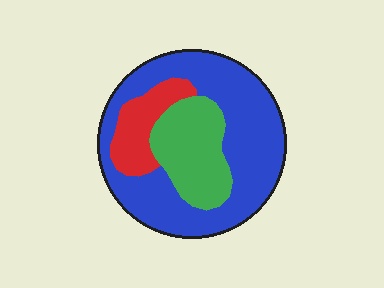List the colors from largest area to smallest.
From largest to smallest: blue, green, red.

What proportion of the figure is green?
Green covers 24% of the figure.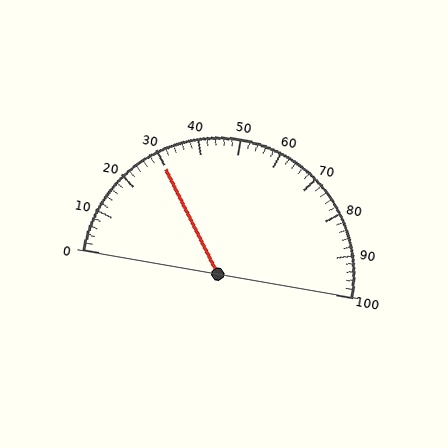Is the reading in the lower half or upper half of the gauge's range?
The reading is in the lower half of the range (0 to 100).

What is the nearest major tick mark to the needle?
The nearest major tick mark is 30.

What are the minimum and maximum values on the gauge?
The gauge ranges from 0 to 100.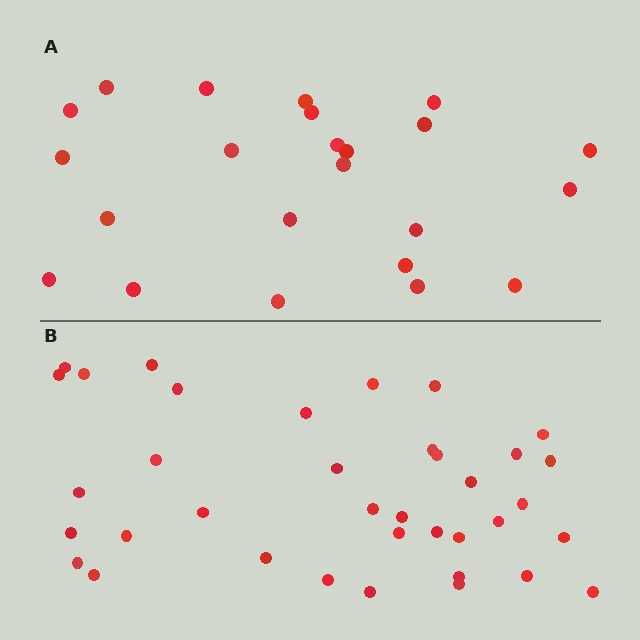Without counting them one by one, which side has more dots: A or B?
Region B (the bottom region) has more dots.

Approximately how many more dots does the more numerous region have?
Region B has approximately 15 more dots than region A.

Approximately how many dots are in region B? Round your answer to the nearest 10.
About 40 dots. (The exact count is 37, which rounds to 40.)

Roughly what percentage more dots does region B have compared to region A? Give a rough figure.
About 60% more.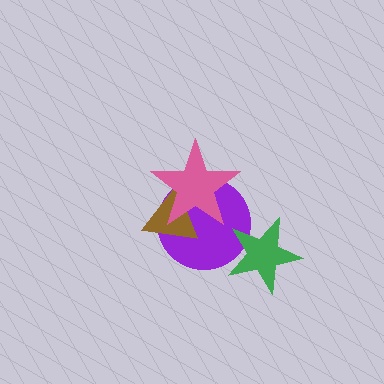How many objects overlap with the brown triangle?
2 objects overlap with the brown triangle.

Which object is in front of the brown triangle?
The pink star is in front of the brown triangle.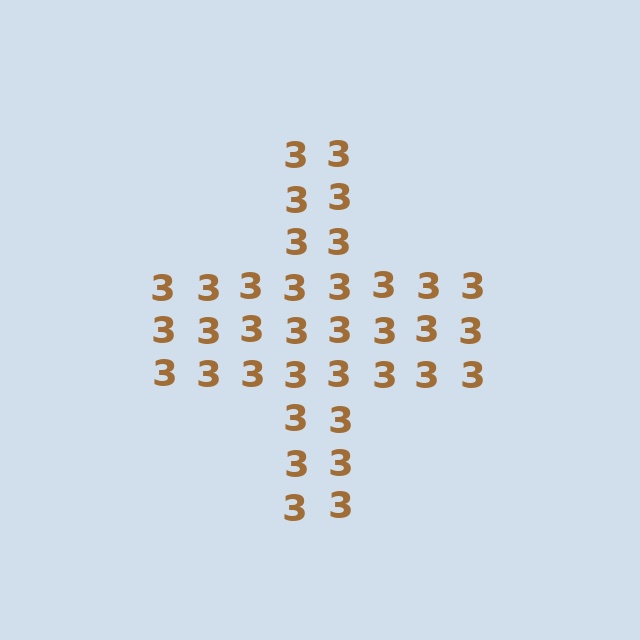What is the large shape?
The large shape is a cross.